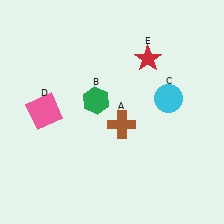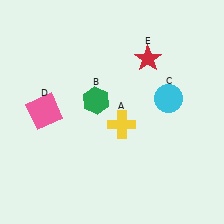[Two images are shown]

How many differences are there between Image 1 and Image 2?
There is 1 difference between the two images.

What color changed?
The cross (A) changed from brown in Image 1 to yellow in Image 2.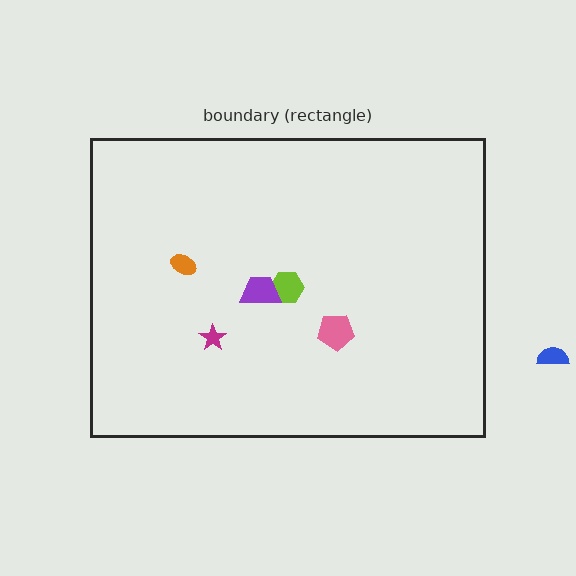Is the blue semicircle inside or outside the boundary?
Outside.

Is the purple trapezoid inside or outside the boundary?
Inside.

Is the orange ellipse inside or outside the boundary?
Inside.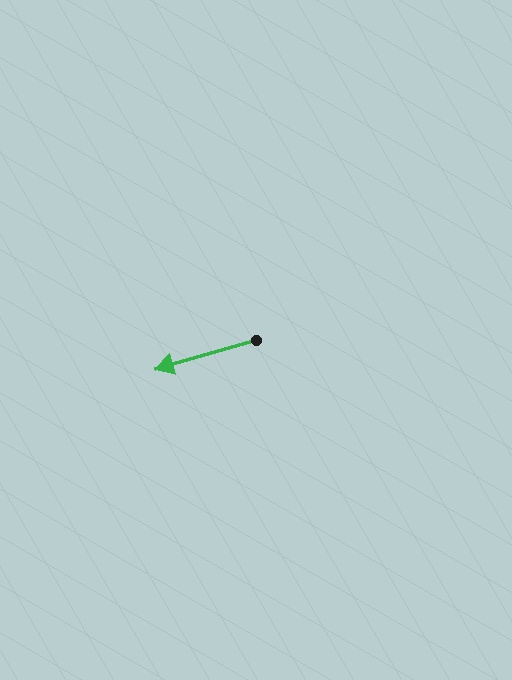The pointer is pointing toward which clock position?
Roughly 8 o'clock.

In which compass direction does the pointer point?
West.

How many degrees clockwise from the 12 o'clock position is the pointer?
Approximately 254 degrees.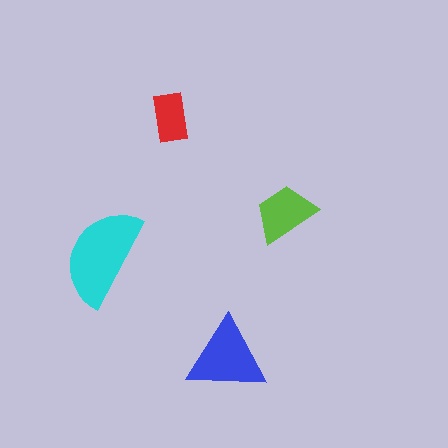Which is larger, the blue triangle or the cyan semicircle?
The cyan semicircle.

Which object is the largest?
The cyan semicircle.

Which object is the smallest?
The red rectangle.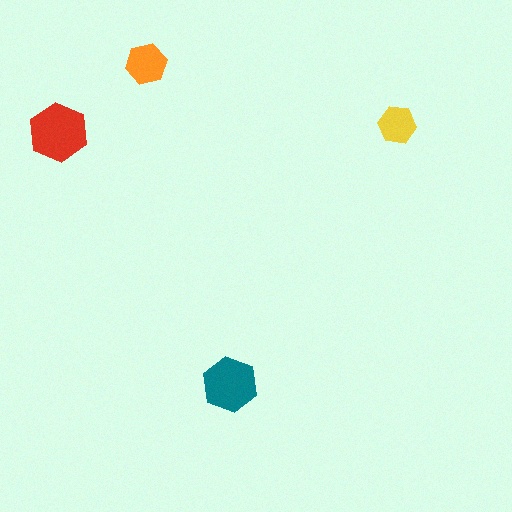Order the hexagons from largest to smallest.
the red one, the teal one, the orange one, the yellow one.